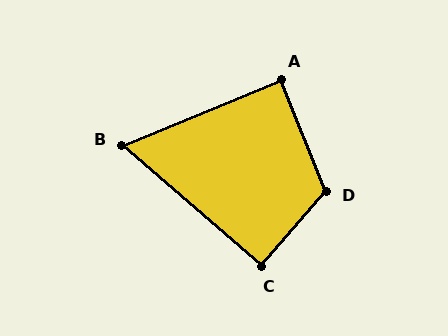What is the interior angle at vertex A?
Approximately 90 degrees (approximately right).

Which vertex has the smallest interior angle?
B, at approximately 63 degrees.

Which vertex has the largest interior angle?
D, at approximately 117 degrees.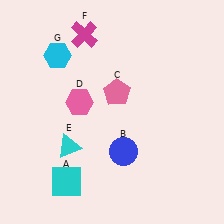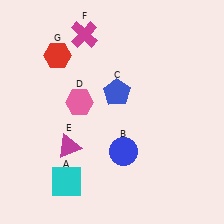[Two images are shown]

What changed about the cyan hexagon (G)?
In Image 1, G is cyan. In Image 2, it changed to red.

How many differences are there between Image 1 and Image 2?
There are 3 differences between the two images.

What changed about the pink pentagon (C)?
In Image 1, C is pink. In Image 2, it changed to blue.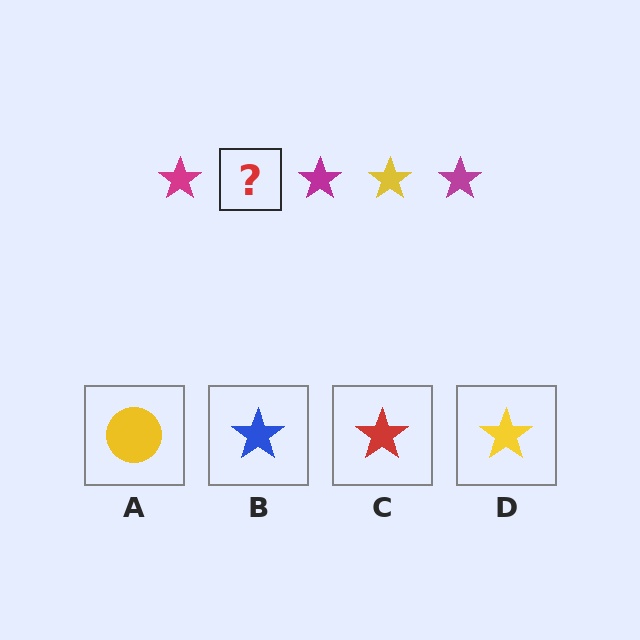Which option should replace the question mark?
Option D.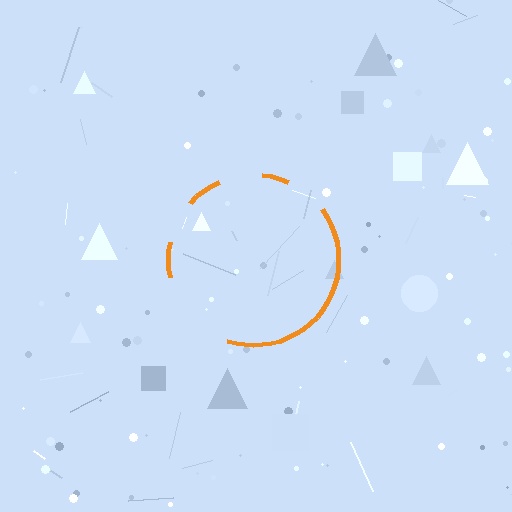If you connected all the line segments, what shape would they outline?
They would outline a circle.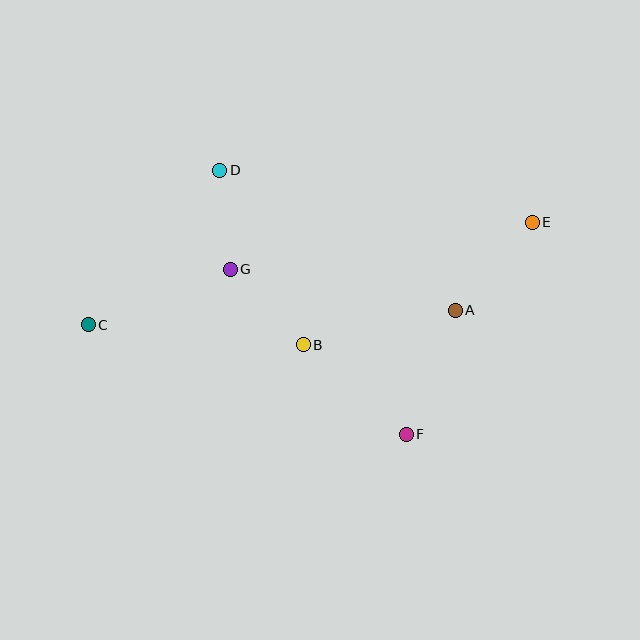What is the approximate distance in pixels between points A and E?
The distance between A and E is approximately 117 pixels.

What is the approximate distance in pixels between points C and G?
The distance between C and G is approximately 153 pixels.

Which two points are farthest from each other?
Points C and E are farthest from each other.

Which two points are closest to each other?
Points D and G are closest to each other.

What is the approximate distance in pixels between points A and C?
The distance between A and C is approximately 368 pixels.